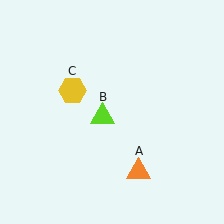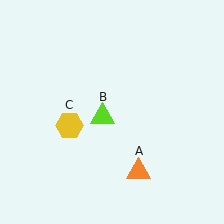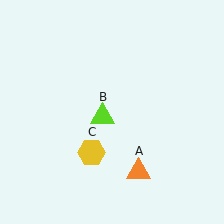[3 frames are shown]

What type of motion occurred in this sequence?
The yellow hexagon (object C) rotated counterclockwise around the center of the scene.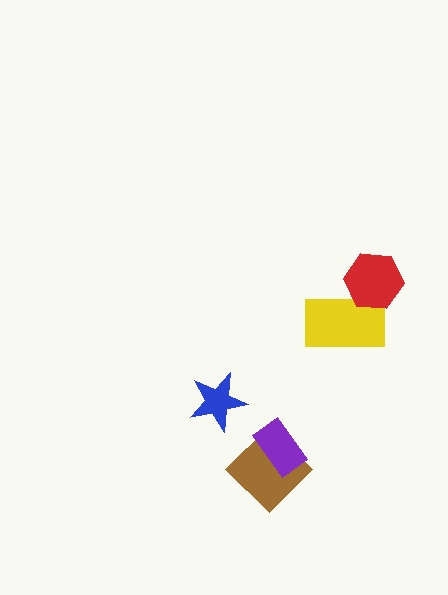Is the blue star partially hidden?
No, no other shape covers it.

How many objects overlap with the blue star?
0 objects overlap with the blue star.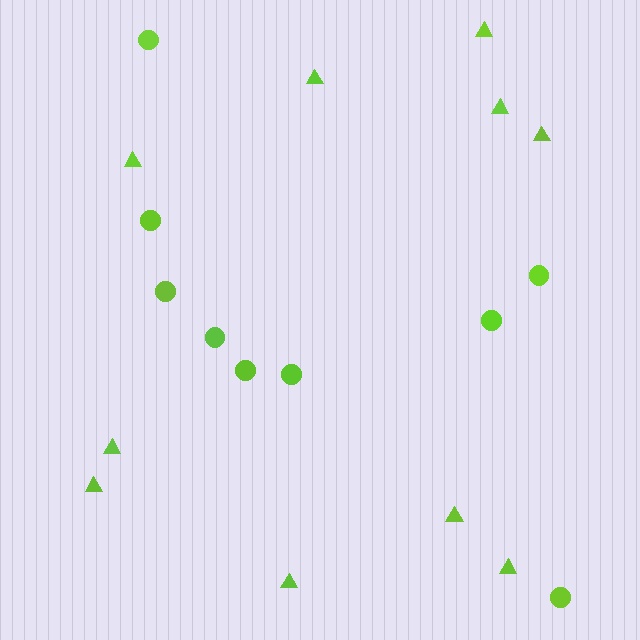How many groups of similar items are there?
There are 2 groups: one group of circles (9) and one group of triangles (10).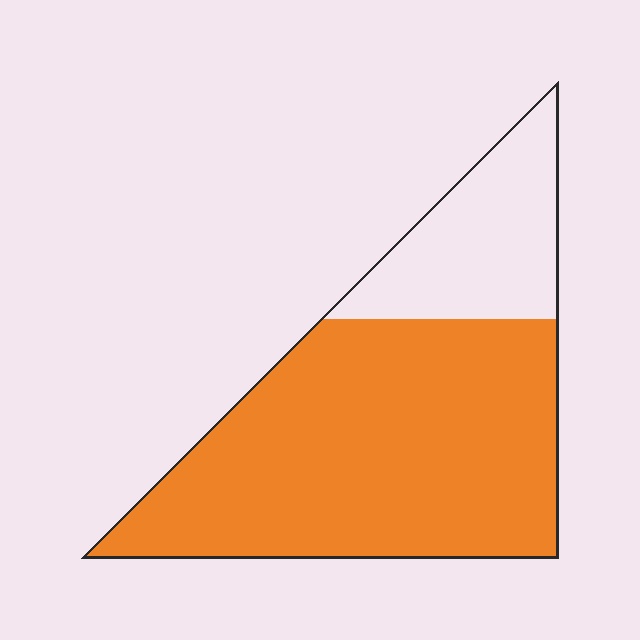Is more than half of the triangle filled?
Yes.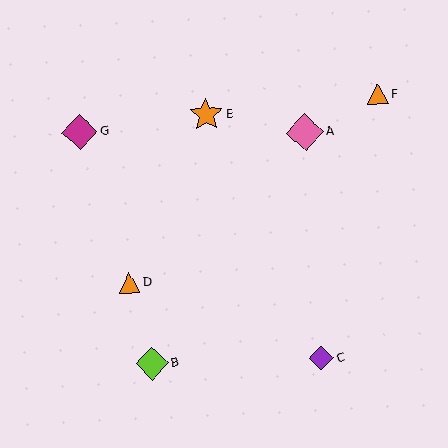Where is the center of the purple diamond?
The center of the purple diamond is at (321, 358).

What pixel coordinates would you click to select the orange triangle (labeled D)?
Click at (129, 283) to select the orange triangle D.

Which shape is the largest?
The pink diamond (labeled A) is the largest.